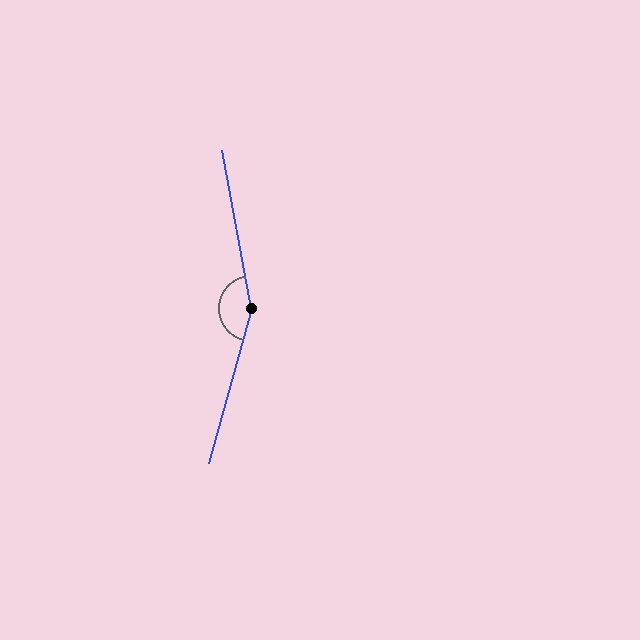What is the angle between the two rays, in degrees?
Approximately 154 degrees.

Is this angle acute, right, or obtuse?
It is obtuse.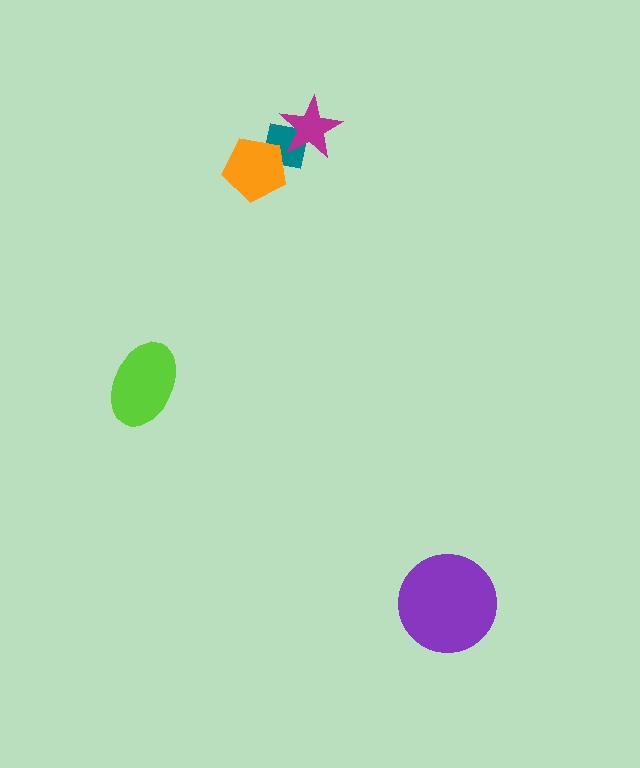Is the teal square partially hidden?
Yes, it is partially covered by another shape.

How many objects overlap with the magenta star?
1 object overlaps with the magenta star.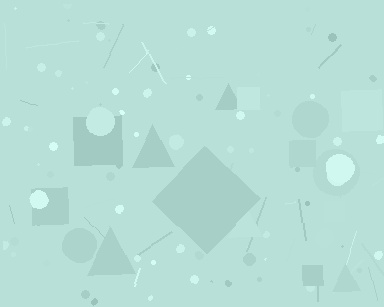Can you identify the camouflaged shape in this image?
The camouflaged shape is a diamond.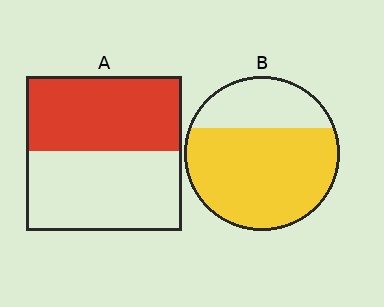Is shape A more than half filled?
Roughly half.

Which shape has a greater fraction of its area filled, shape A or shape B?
Shape B.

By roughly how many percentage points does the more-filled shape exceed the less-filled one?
By roughly 20 percentage points (B over A).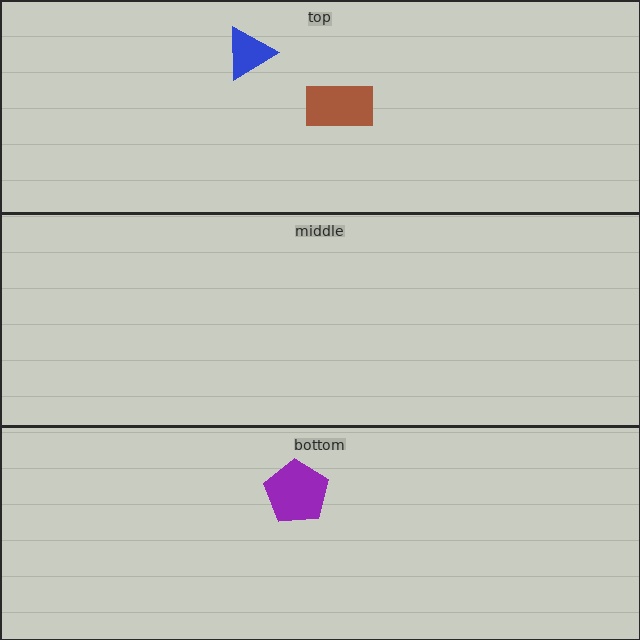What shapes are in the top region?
The blue triangle, the brown rectangle.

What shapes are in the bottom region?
The purple pentagon.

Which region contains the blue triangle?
The top region.